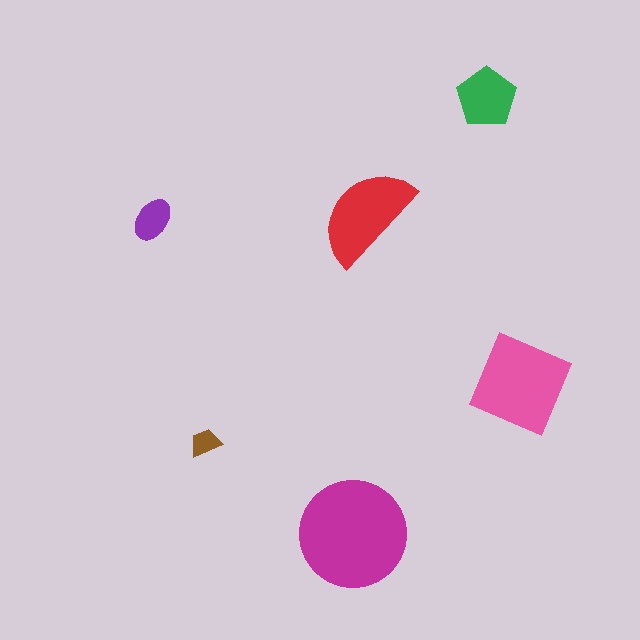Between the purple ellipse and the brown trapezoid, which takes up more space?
The purple ellipse.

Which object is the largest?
The magenta circle.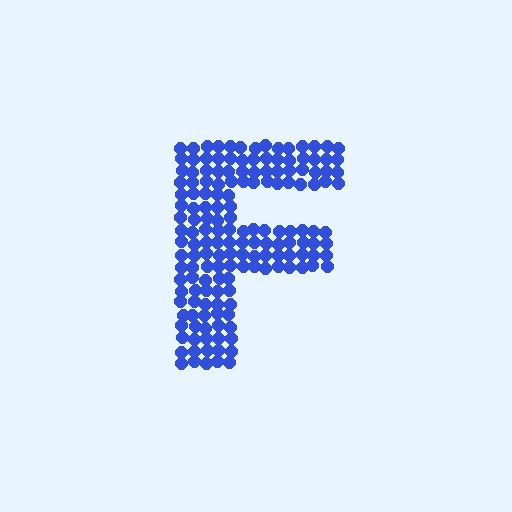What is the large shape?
The large shape is the letter F.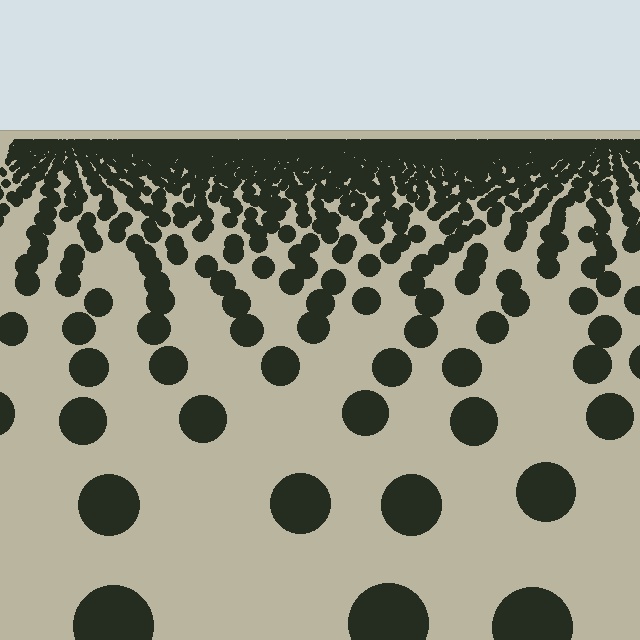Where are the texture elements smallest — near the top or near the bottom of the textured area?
Near the top.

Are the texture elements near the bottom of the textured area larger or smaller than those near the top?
Larger. Near the bottom, elements are closer to the viewer and appear at a bigger on-screen size.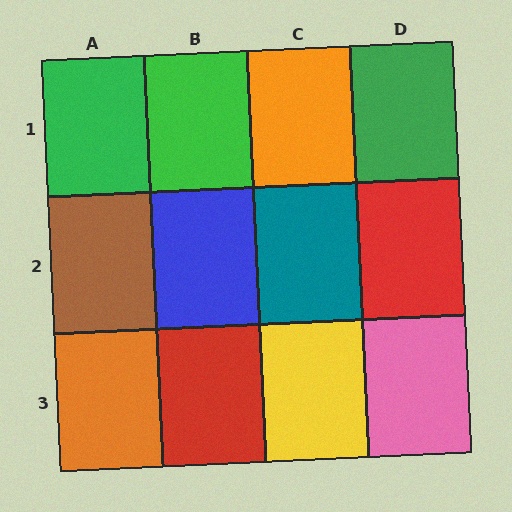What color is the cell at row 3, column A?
Orange.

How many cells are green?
3 cells are green.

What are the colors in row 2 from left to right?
Brown, blue, teal, red.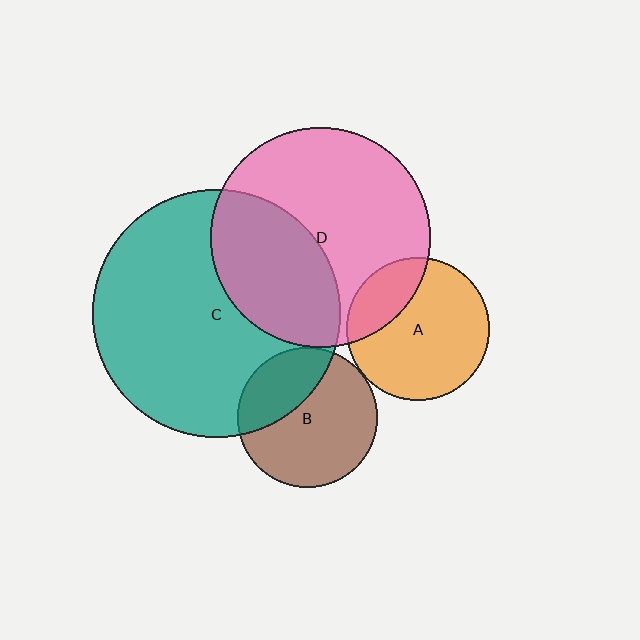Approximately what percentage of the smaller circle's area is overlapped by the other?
Approximately 5%.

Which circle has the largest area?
Circle C (teal).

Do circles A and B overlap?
Yes.